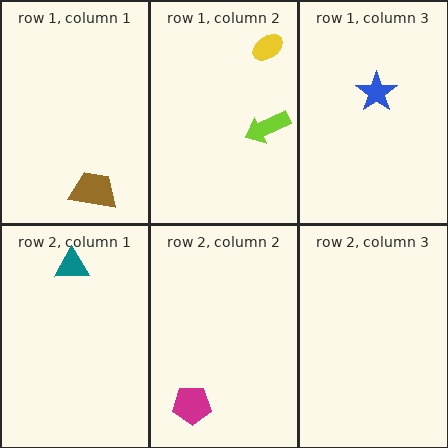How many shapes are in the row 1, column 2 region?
2.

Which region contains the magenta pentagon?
The row 2, column 2 region.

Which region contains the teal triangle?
The row 2, column 1 region.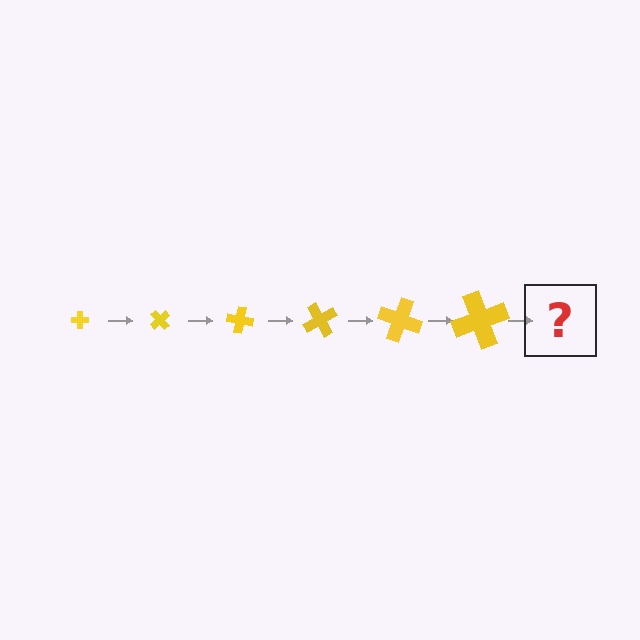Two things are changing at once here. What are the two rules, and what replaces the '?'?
The two rules are that the cross grows larger each step and it rotates 50 degrees each step. The '?' should be a cross, larger than the previous one and rotated 300 degrees from the start.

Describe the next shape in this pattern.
It should be a cross, larger than the previous one and rotated 300 degrees from the start.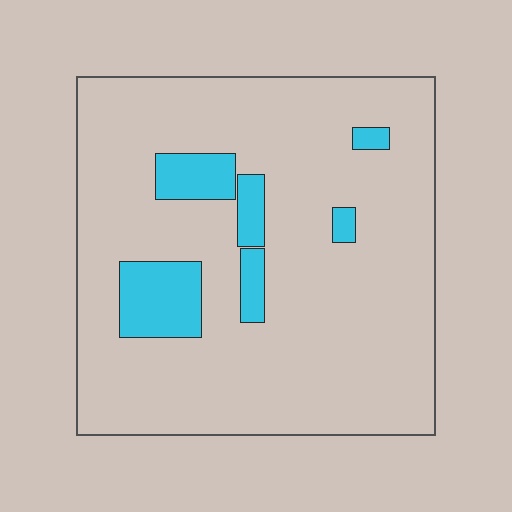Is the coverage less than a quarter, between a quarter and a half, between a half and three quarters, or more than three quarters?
Less than a quarter.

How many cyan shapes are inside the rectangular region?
6.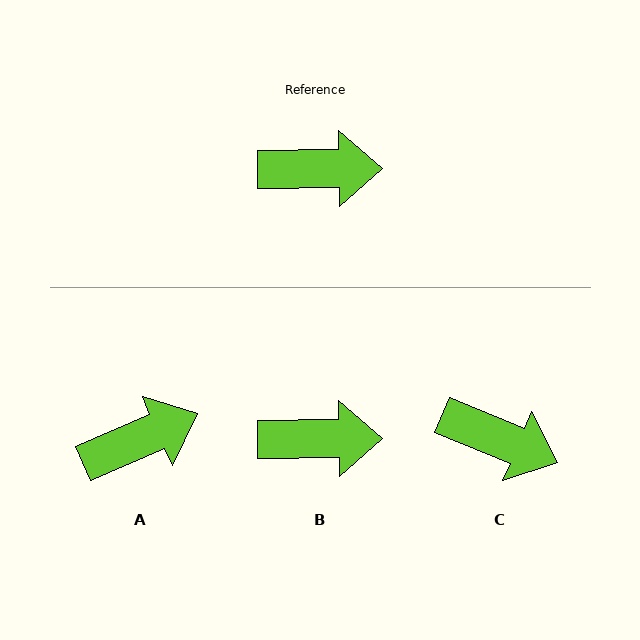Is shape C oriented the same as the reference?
No, it is off by about 23 degrees.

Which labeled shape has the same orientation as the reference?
B.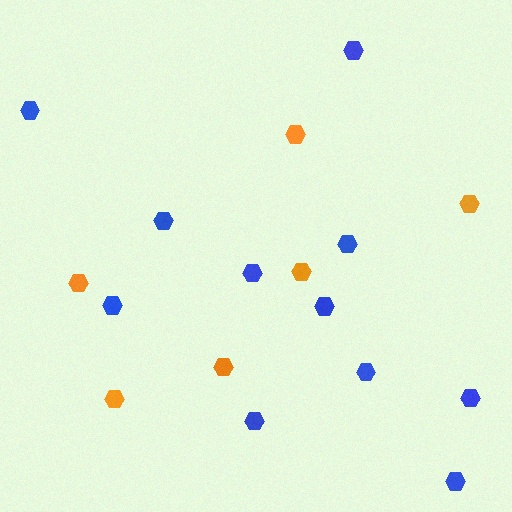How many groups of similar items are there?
There are 2 groups: one group of orange hexagons (6) and one group of blue hexagons (11).